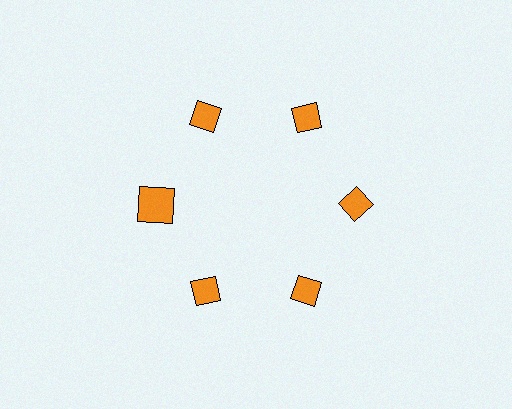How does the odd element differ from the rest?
It has a different shape: square instead of diamond.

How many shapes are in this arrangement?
There are 6 shapes arranged in a ring pattern.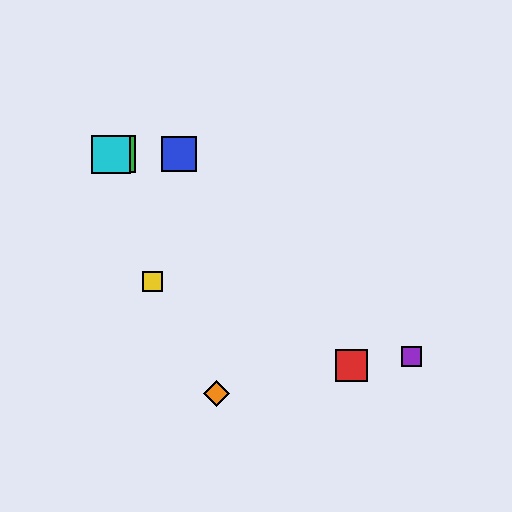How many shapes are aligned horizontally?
3 shapes (the blue square, the green square, the cyan square) are aligned horizontally.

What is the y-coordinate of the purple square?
The purple square is at y≈357.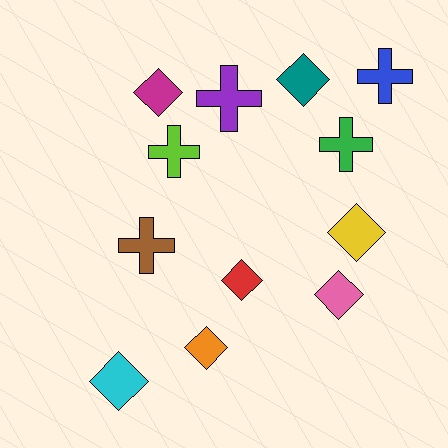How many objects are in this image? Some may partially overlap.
There are 12 objects.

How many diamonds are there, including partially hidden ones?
There are 7 diamonds.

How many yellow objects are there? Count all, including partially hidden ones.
There is 1 yellow object.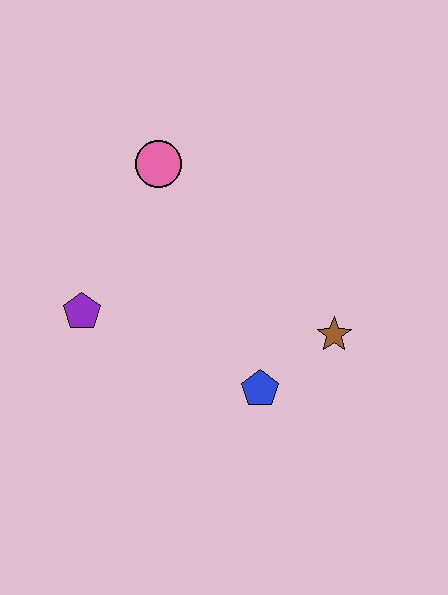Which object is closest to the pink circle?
The purple pentagon is closest to the pink circle.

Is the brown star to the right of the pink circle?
Yes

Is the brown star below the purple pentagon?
Yes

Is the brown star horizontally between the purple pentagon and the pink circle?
No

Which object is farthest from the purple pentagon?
The brown star is farthest from the purple pentagon.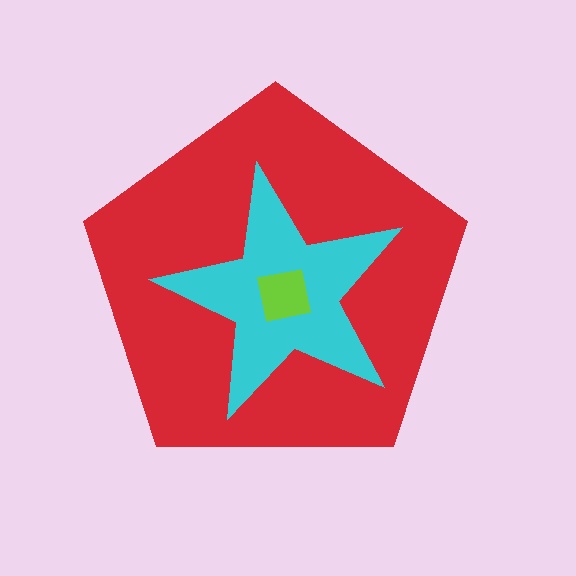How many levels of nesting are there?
3.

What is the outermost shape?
The red pentagon.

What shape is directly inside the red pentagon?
The cyan star.